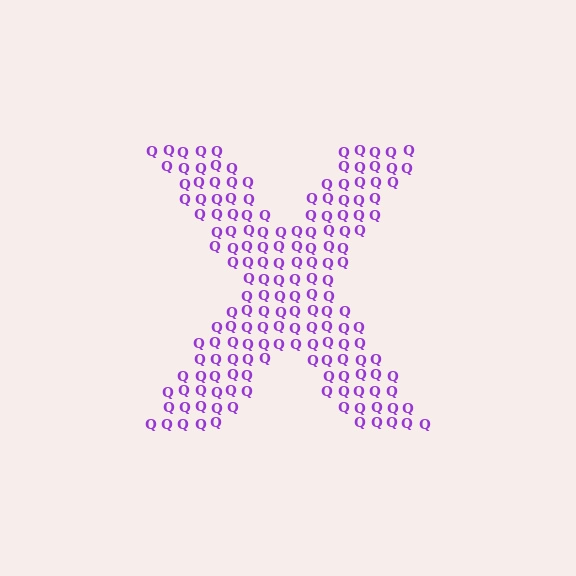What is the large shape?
The large shape is the letter X.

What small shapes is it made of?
It is made of small letter Q's.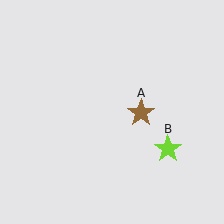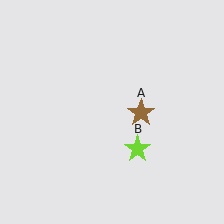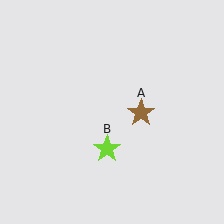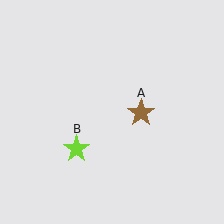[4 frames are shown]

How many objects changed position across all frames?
1 object changed position: lime star (object B).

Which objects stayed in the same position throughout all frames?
Brown star (object A) remained stationary.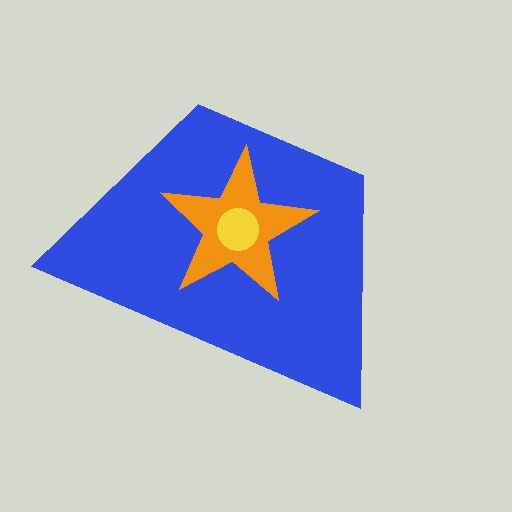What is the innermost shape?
The yellow circle.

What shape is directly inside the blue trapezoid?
The orange star.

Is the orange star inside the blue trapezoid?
Yes.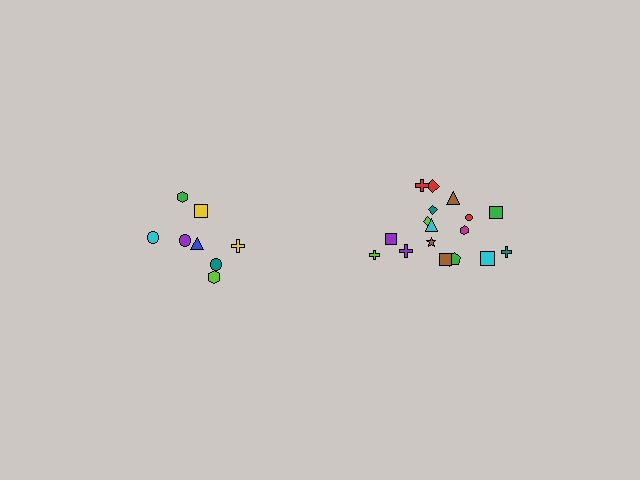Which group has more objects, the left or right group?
The right group.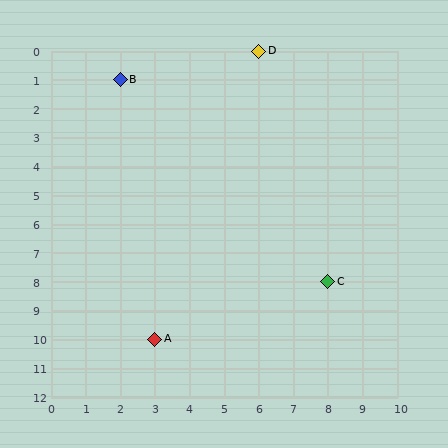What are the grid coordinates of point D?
Point D is at grid coordinates (6, 0).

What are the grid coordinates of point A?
Point A is at grid coordinates (3, 10).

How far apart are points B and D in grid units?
Points B and D are 4 columns and 1 row apart (about 4.1 grid units diagonally).